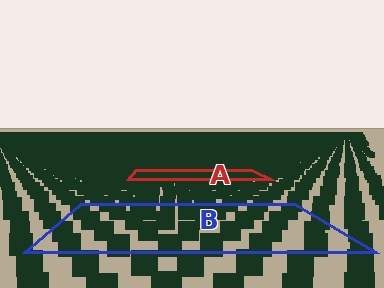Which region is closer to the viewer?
Region B is closer. The texture elements there are larger and more spread out.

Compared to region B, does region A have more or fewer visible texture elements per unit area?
Region A has more texture elements per unit area — they are packed more densely because it is farther away.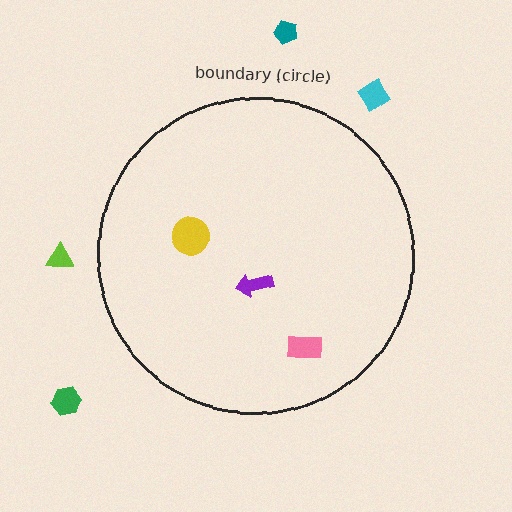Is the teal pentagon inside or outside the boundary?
Outside.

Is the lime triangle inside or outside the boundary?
Outside.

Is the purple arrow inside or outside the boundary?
Inside.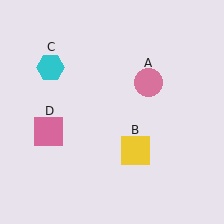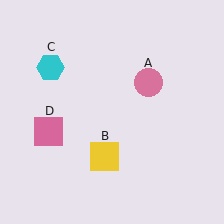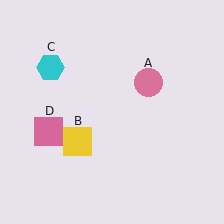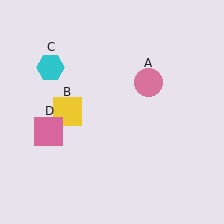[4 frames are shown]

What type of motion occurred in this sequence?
The yellow square (object B) rotated clockwise around the center of the scene.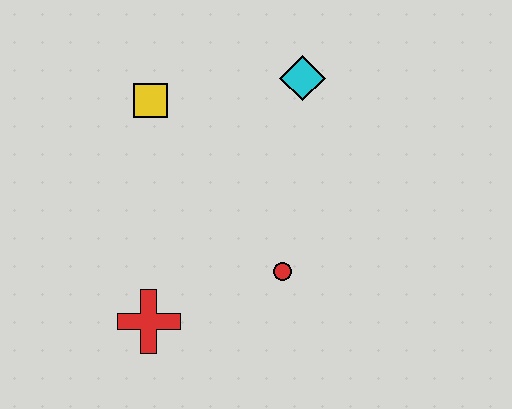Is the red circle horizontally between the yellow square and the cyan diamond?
Yes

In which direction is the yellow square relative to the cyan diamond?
The yellow square is to the left of the cyan diamond.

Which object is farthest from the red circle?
The yellow square is farthest from the red circle.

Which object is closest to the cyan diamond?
The yellow square is closest to the cyan diamond.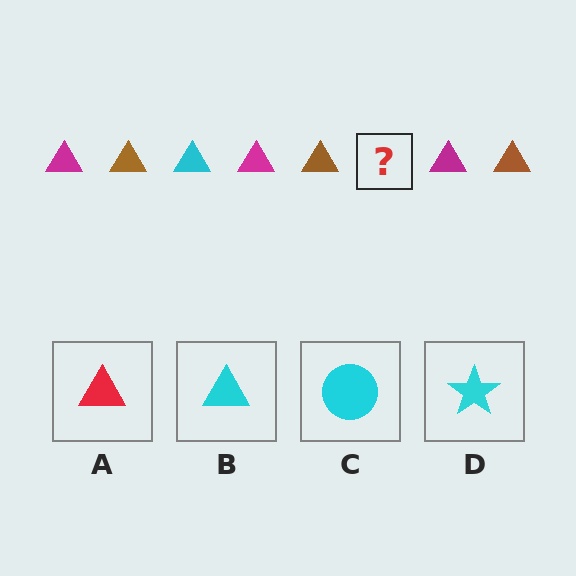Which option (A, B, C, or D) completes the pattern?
B.